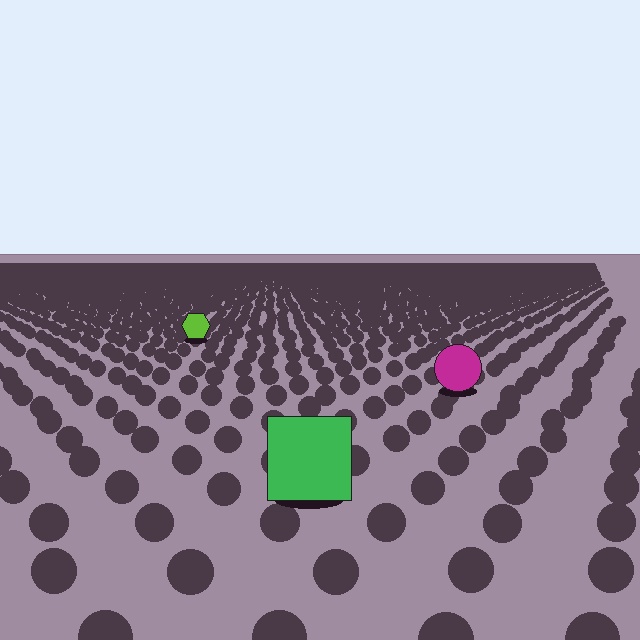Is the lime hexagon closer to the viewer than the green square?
No. The green square is closer — you can tell from the texture gradient: the ground texture is coarser near it.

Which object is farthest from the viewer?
The lime hexagon is farthest from the viewer. It appears smaller and the ground texture around it is denser.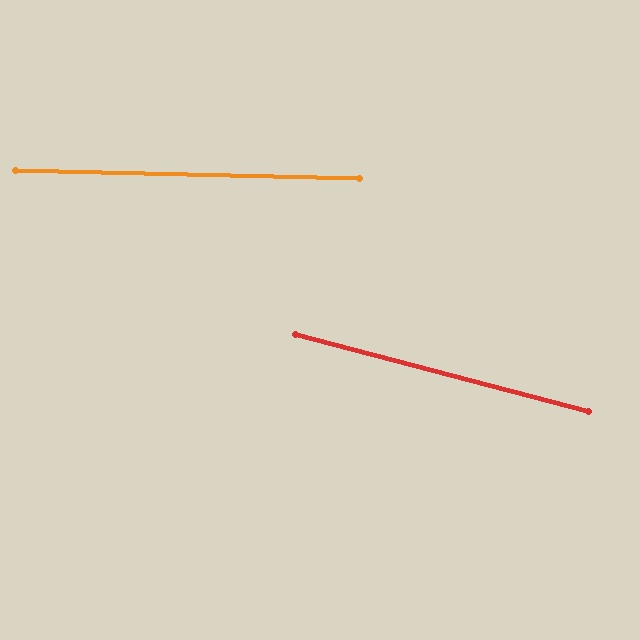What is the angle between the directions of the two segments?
Approximately 13 degrees.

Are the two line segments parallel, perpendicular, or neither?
Neither parallel nor perpendicular — they differ by about 13°.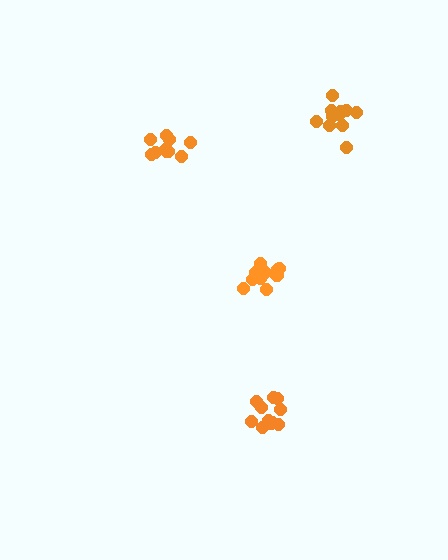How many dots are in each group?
Group 1: 12 dots, Group 2: 12 dots, Group 3: 10 dots, Group 4: 11 dots (45 total).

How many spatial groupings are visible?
There are 4 spatial groupings.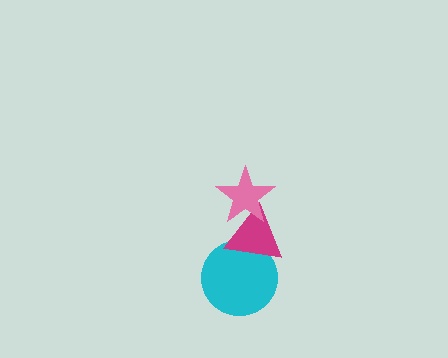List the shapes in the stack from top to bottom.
From top to bottom: the pink star, the magenta triangle, the cyan circle.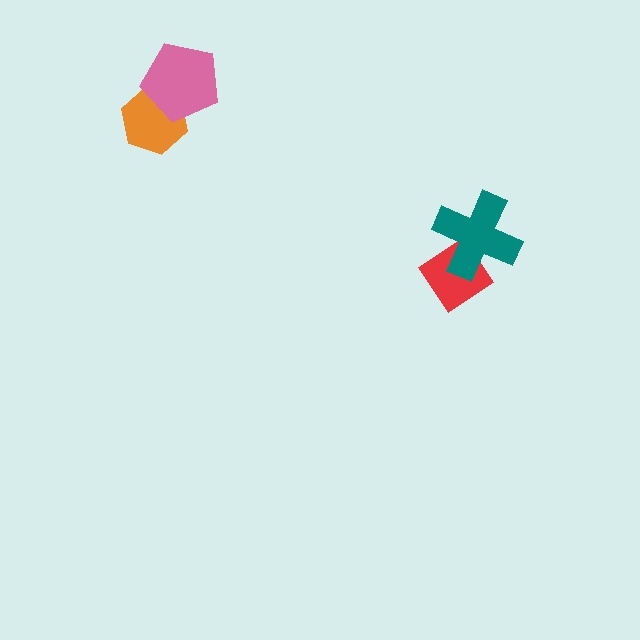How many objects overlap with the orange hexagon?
1 object overlaps with the orange hexagon.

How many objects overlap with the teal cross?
1 object overlaps with the teal cross.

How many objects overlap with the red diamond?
1 object overlaps with the red diamond.